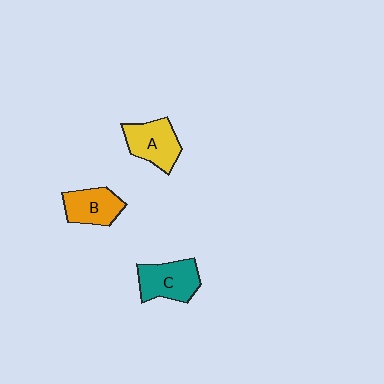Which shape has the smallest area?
Shape B (orange).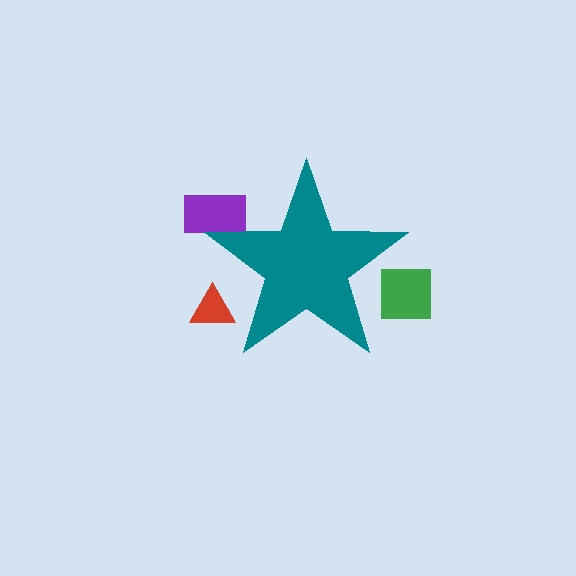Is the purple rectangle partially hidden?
Yes, the purple rectangle is partially hidden behind the teal star.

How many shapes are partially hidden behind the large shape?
3 shapes are partially hidden.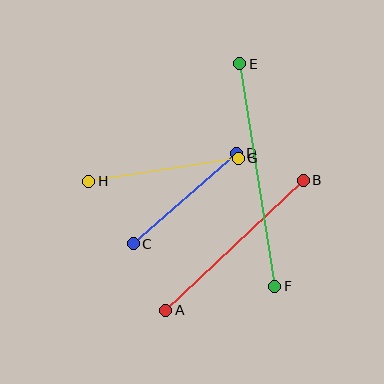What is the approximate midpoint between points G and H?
The midpoint is at approximately (163, 170) pixels.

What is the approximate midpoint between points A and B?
The midpoint is at approximately (234, 245) pixels.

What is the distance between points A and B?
The distance is approximately 189 pixels.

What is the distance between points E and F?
The distance is approximately 225 pixels.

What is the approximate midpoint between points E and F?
The midpoint is at approximately (257, 175) pixels.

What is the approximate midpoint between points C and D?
The midpoint is at approximately (185, 198) pixels.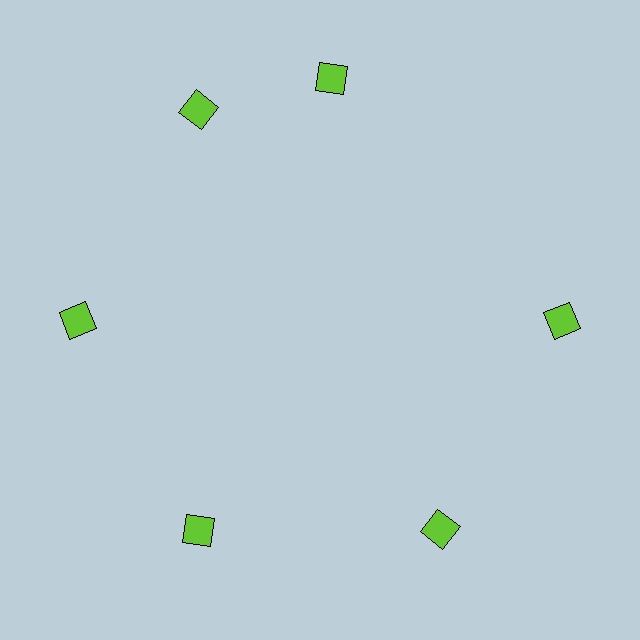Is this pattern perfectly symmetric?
No. The 6 lime diamonds are arranged in a ring, but one element near the 1 o'clock position is rotated out of alignment along the ring, breaking the 6-fold rotational symmetry.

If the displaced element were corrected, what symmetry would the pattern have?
It would have 6-fold rotational symmetry — the pattern would map onto itself every 60 degrees.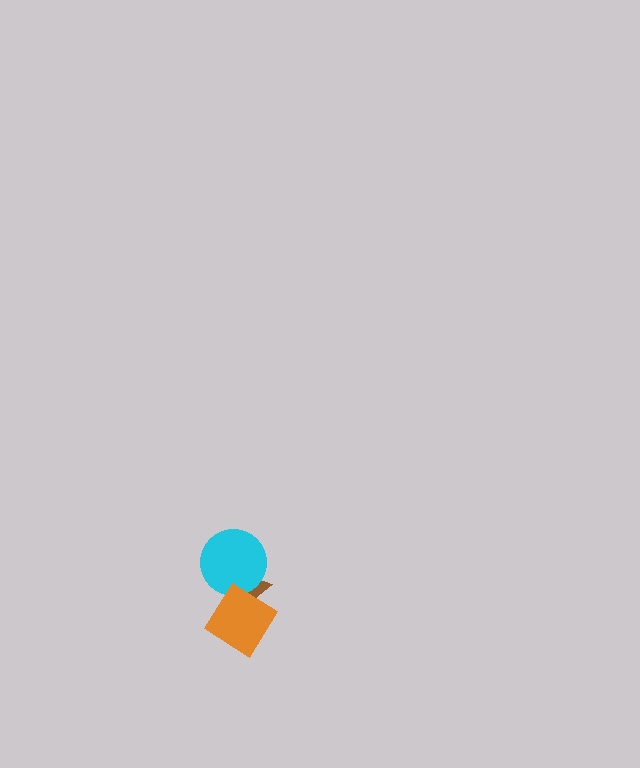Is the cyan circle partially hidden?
Yes, it is partially covered by another shape.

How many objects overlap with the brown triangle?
2 objects overlap with the brown triangle.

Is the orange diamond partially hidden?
No, no other shape covers it.